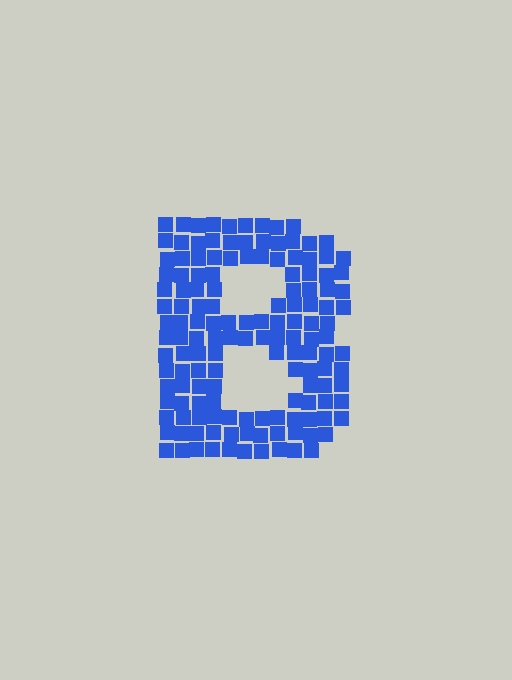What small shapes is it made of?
It is made of small squares.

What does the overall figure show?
The overall figure shows the letter B.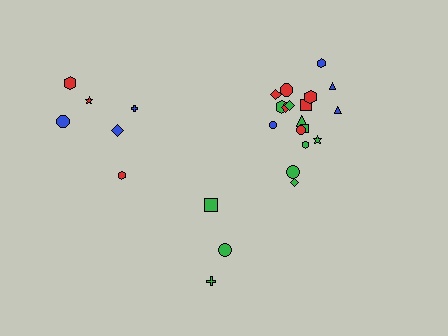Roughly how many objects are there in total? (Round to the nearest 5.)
Roughly 25 objects in total.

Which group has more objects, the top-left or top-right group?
The top-right group.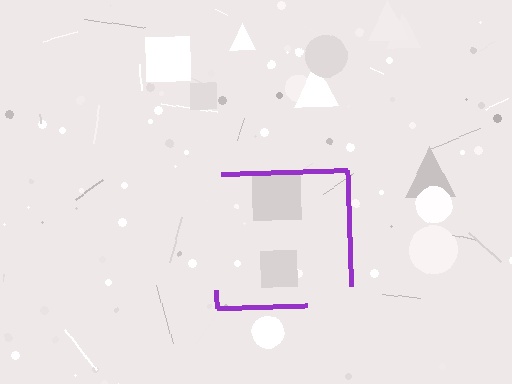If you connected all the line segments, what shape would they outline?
They would outline a square.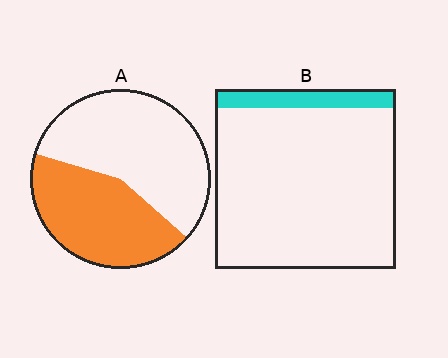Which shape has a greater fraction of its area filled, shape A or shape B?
Shape A.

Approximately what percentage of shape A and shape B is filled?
A is approximately 45% and B is approximately 10%.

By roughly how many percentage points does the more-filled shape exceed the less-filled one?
By roughly 35 percentage points (A over B).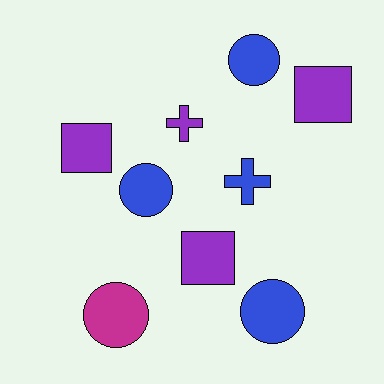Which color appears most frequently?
Purple, with 4 objects.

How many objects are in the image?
There are 9 objects.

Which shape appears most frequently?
Circle, with 4 objects.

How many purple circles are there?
There are no purple circles.